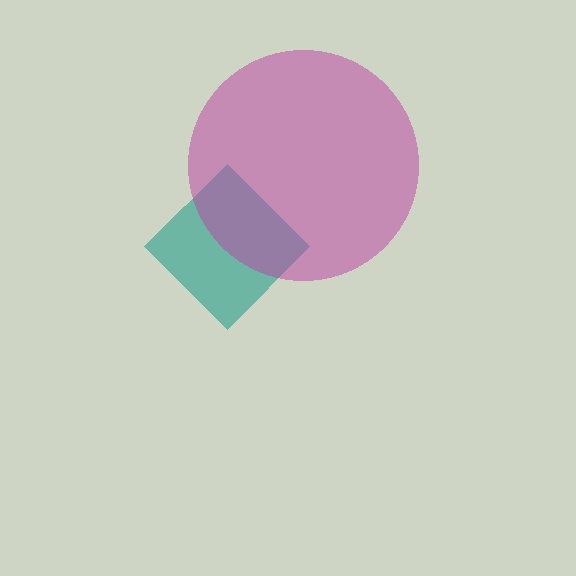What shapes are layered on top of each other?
The layered shapes are: a teal diamond, a magenta circle.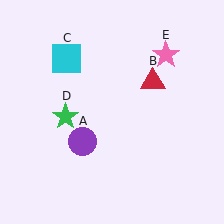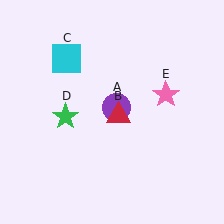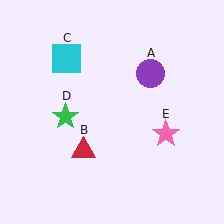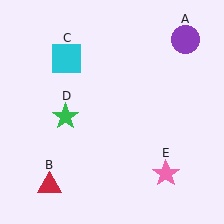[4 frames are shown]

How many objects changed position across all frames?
3 objects changed position: purple circle (object A), red triangle (object B), pink star (object E).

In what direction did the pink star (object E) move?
The pink star (object E) moved down.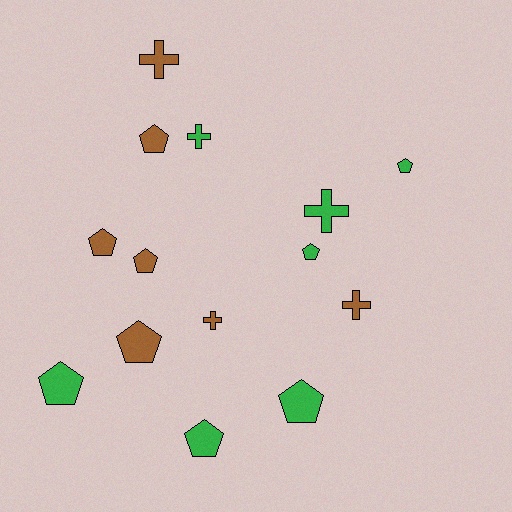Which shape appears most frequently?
Pentagon, with 9 objects.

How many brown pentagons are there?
There are 4 brown pentagons.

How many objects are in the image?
There are 14 objects.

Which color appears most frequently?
Brown, with 7 objects.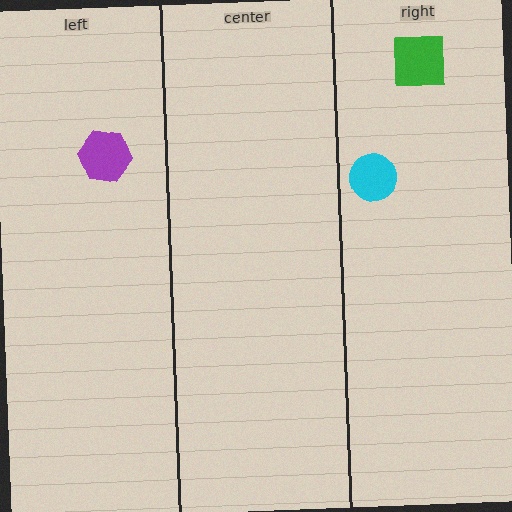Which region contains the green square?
The right region.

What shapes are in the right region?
The green square, the cyan circle.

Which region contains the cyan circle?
The right region.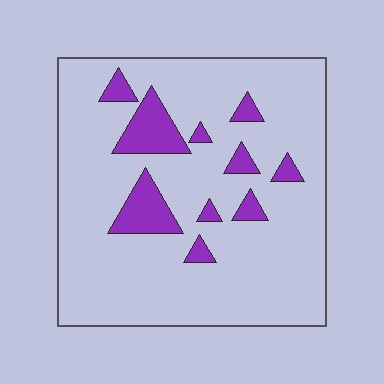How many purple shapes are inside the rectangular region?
10.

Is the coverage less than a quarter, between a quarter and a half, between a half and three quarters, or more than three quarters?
Less than a quarter.